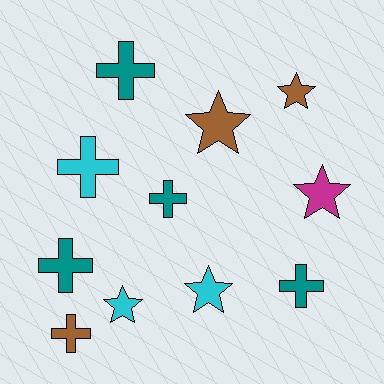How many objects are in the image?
There are 11 objects.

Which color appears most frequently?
Teal, with 4 objects.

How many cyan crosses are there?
There is 1 cyan cross.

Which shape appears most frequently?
Cross, with 6 objects.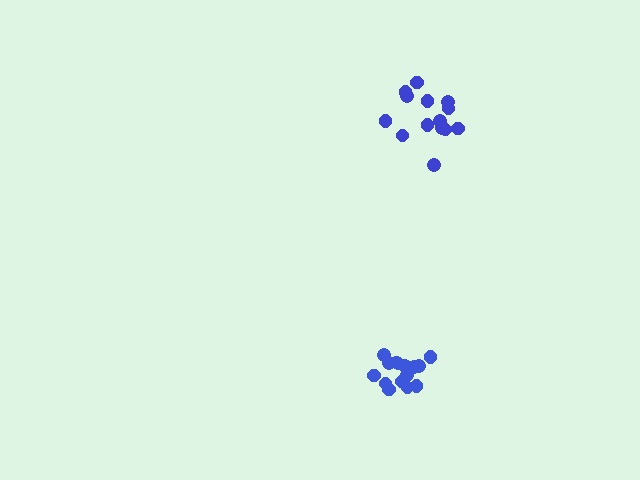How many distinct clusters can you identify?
There are 2 distinct clusters.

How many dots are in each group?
Group 1: 15 dots, Group 2: 14 dots (29 total).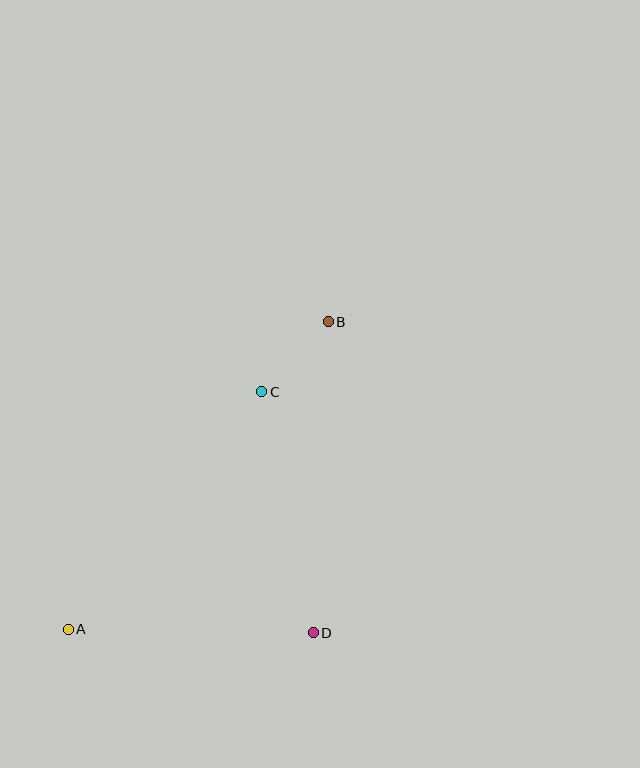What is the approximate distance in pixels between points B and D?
The distance between B and D is approximately 311 pixels.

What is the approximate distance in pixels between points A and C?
The distance between A and C is approximately 306 pixels.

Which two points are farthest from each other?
Points A and B are farthest from each other.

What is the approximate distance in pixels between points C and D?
The distance between C and D is approximately 247 pixels.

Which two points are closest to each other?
Points B and C are closest to each other.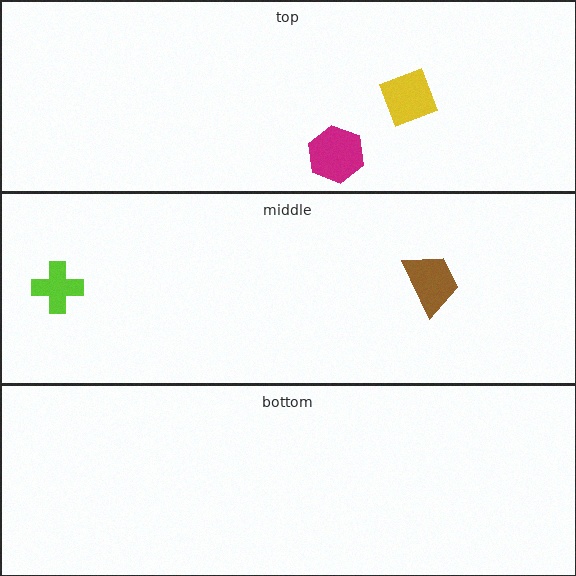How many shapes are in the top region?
2.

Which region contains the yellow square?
The top region.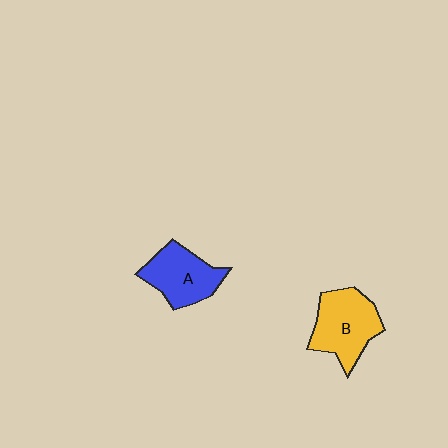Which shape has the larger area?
Shape B (yellow).